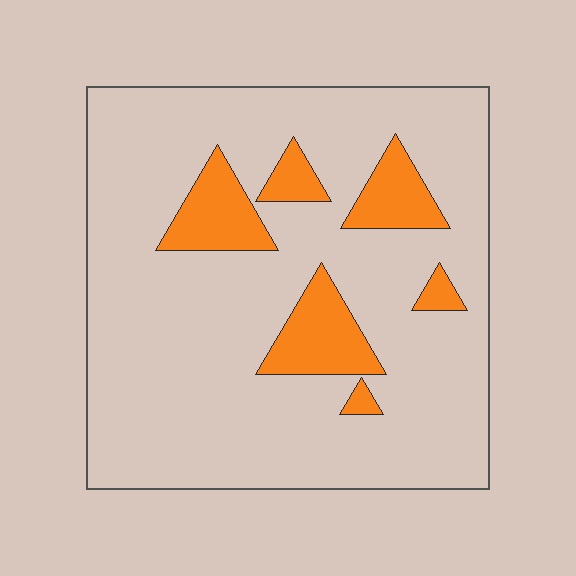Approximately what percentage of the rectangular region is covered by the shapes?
Approximately 15%.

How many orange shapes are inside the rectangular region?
6.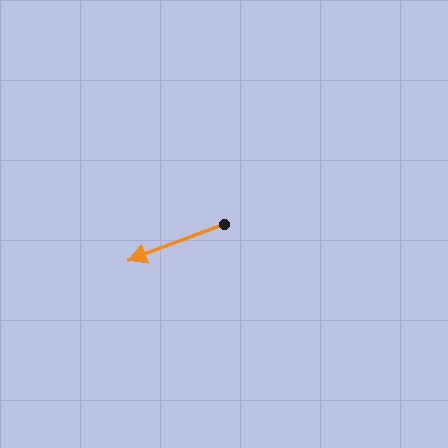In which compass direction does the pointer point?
West.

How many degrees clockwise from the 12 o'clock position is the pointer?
Approximately 249 degrees.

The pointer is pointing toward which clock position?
Roughly 8 o'clock.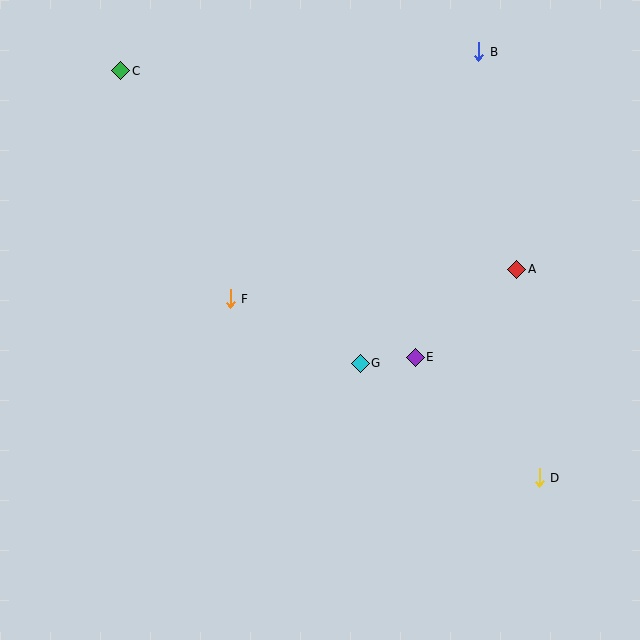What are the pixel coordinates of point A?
Point A is at (517, 269).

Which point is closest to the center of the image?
Point G at (360, 363) is closest to the center.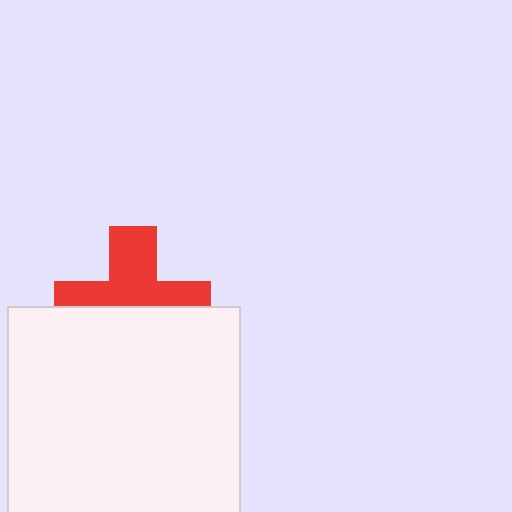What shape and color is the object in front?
The object in front is a white square.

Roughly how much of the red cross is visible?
About half of it is visible (roughly 50%).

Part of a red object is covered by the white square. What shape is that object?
It is a cross.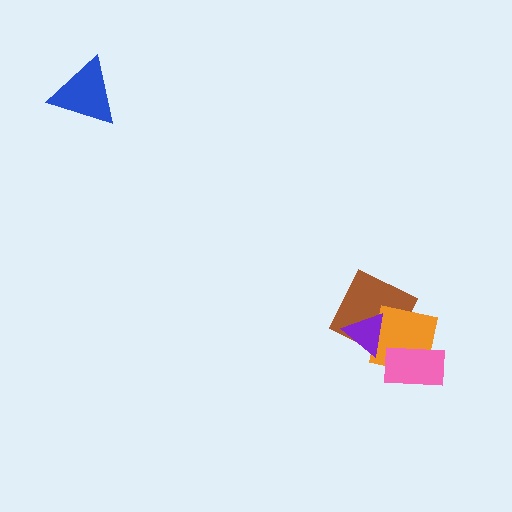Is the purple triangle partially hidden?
No, no other shape covers it.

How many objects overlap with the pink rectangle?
2 objects overlap with the pink rectangle.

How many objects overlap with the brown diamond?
3 objects overlap with the brown diamond.